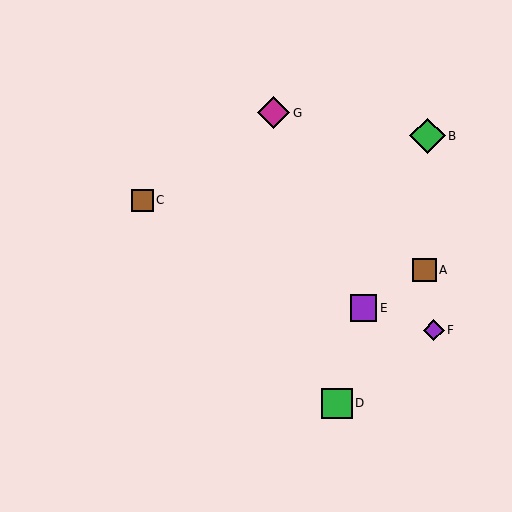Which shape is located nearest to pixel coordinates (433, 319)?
The purple diamond (labeled F) at (434, 330) is nearest to that location.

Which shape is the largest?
The green diamond (labeled B) is the largest.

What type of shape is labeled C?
Shape C is a brown square.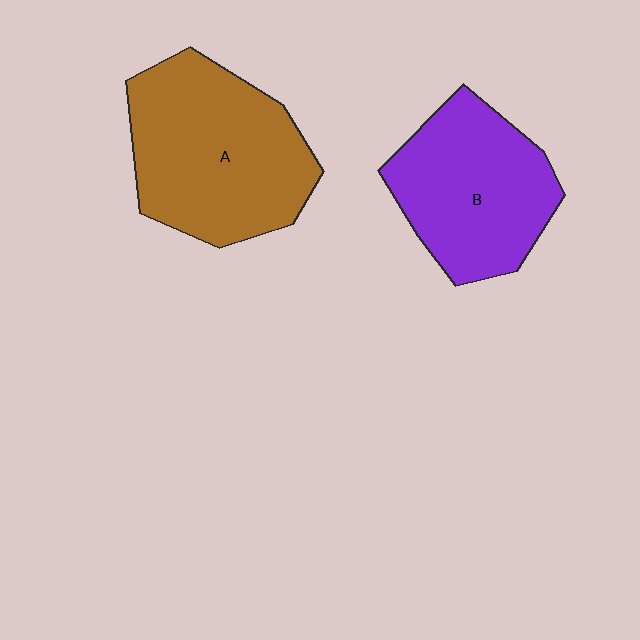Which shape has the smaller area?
Shape B (purple).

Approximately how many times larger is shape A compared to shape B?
Approximately 1.2 times.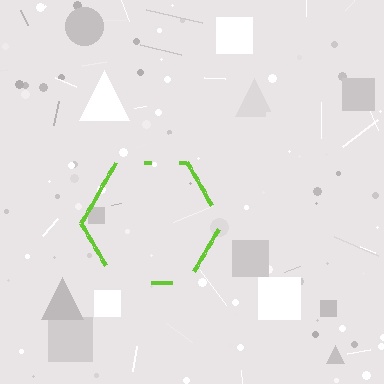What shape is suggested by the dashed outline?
The dashed outline suggests a hexagon.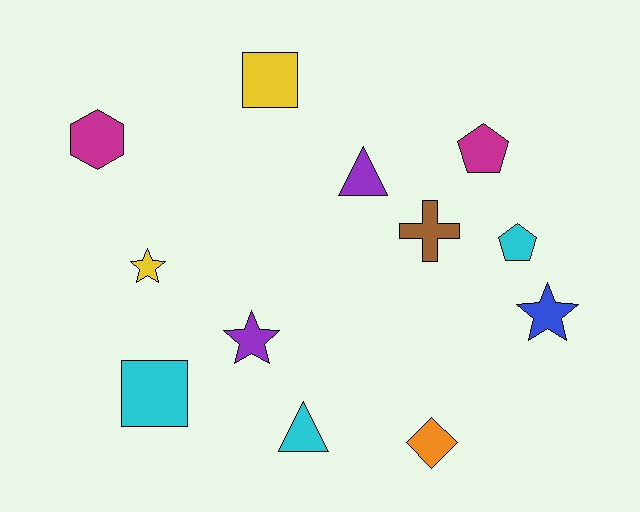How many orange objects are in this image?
There is 1 orange object.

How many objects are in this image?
There are 12 objects.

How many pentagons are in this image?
There are 2 pentagons.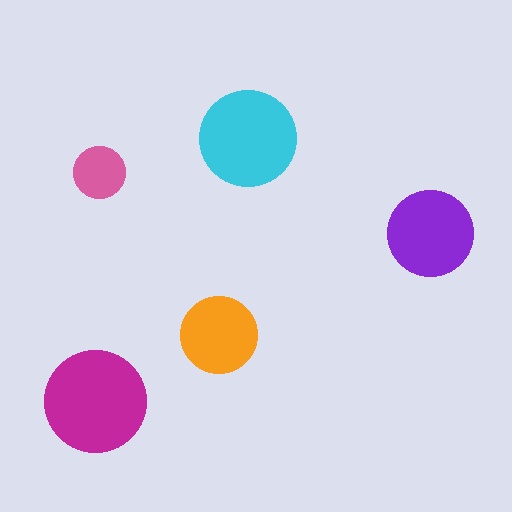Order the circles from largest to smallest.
the magenta one, the cyan one, the purple one, the orange one, the pink one.